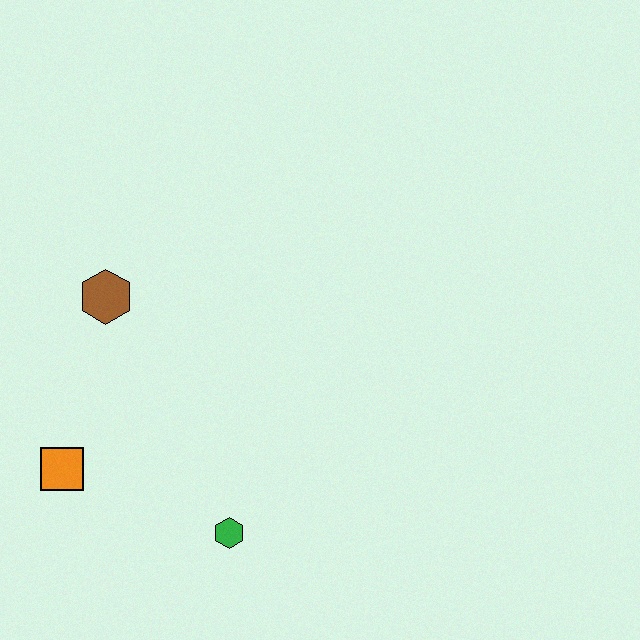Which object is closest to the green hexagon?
The orange square is closest to the green hexagon.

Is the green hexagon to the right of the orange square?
Yes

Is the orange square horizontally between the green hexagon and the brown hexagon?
No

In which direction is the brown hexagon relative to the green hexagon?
The brown hexagon is above the green hexagon.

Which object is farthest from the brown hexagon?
The green hexagon is farthest from the brown hexagon.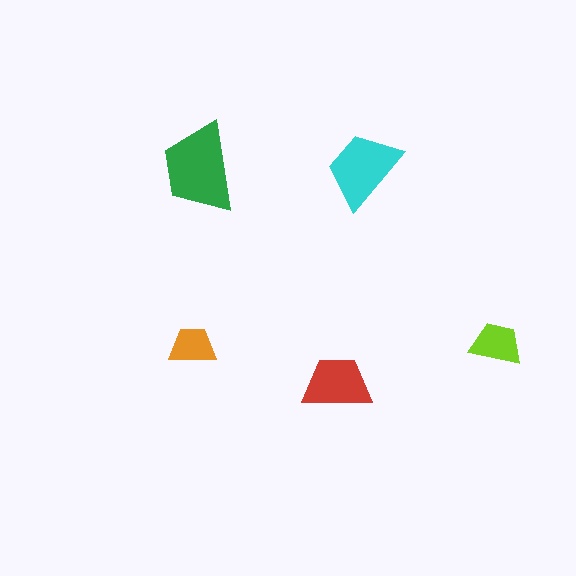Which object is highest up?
The cyan trapezoid is topmost.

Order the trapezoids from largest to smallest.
the green one, the cyan one, the red one, the lime one, the orange one.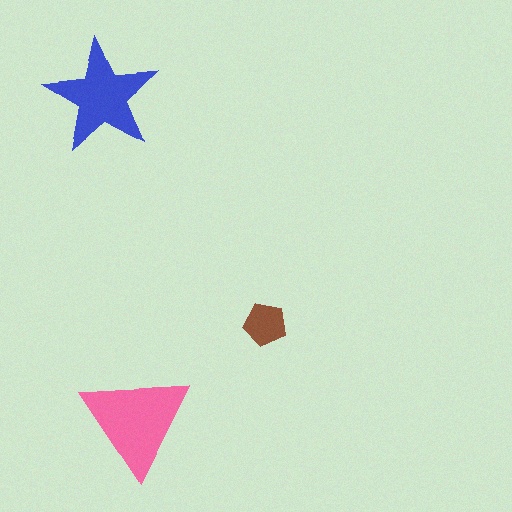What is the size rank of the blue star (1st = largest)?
2nd.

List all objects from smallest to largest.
The brown pentagon, the blue star, the pink triangle.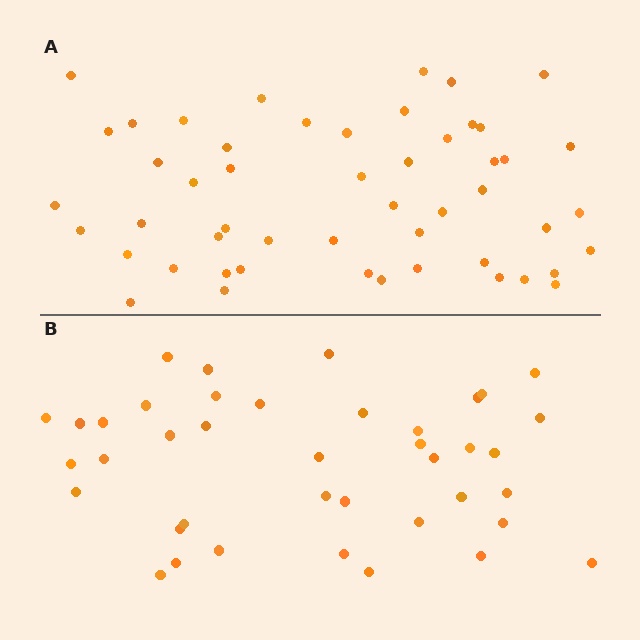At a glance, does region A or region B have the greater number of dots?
Region A (the top region) has more dots.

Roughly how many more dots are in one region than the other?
Region A has roughly 12 or so more dots than region B.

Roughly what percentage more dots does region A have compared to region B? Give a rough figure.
About 30% more.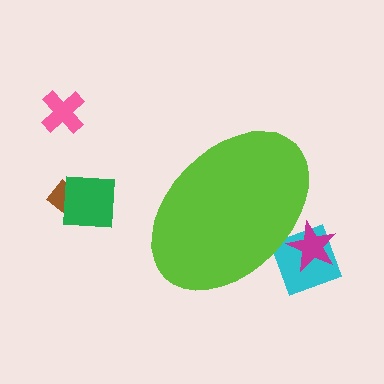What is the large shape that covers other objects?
A lime ellipse.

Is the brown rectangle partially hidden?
No, the brown rectangle is fully visible.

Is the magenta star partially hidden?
Yes, the magenta star is partially hidden behind the lime ellipse.